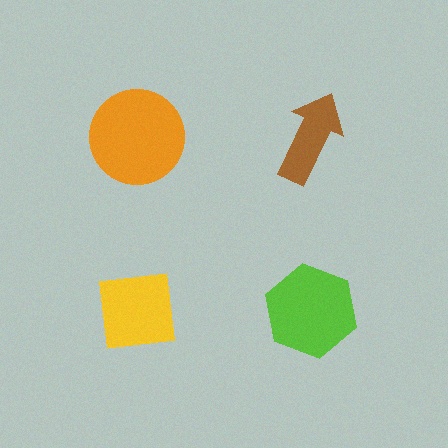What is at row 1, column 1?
An orange circle.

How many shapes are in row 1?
2 shapes.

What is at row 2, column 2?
A lime hexagon.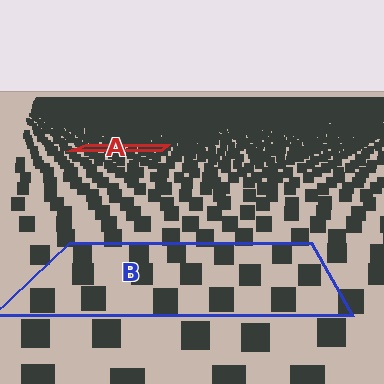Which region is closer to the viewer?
Region B is closer. The texture elements there are larger and more spread out.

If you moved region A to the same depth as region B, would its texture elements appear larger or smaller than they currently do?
They would appear larger. At a closer depth, the same texture elements are projected at a bigger on-screen size.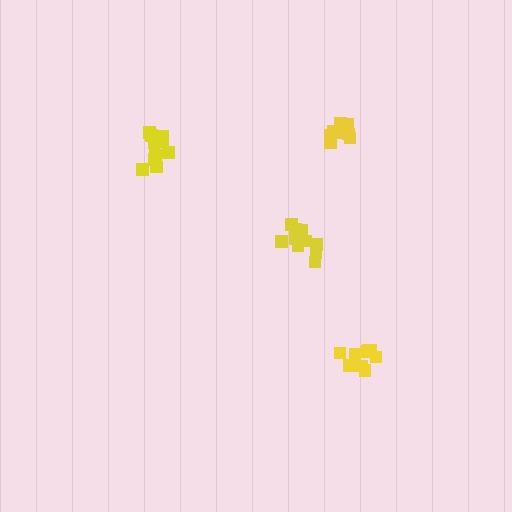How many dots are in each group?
Group 1: 8 dots, Group 2: 13 dots, Group 3: 10 dots, Group 4: 10 dots (41 total).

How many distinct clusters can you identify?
There are 4 distinct clusters.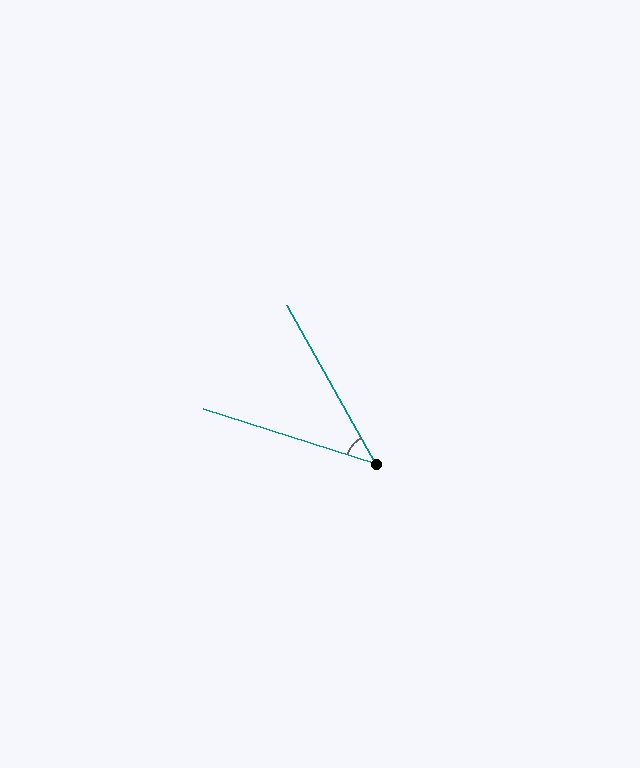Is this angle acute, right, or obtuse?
It is acute.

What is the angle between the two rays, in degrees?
Approximately 43 degrees.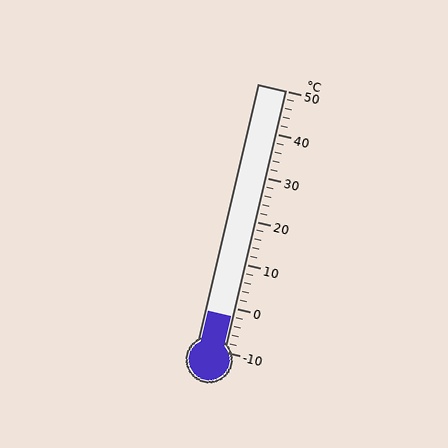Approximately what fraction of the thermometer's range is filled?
The thermometer is filled to approximately 15% of its range.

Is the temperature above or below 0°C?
The temperature is below 0°C.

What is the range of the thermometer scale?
The thermometer scale ranges from -10°C to 50°C.